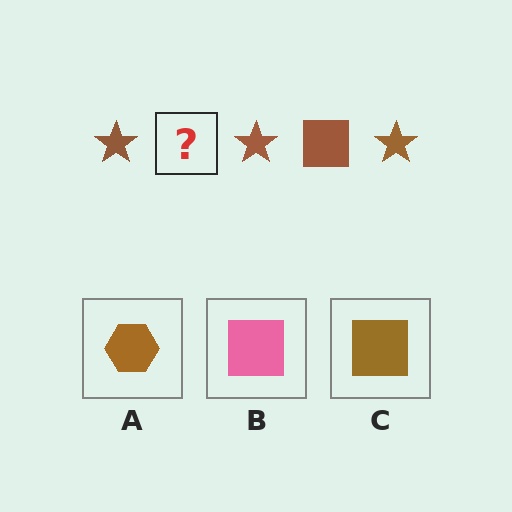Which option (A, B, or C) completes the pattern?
C.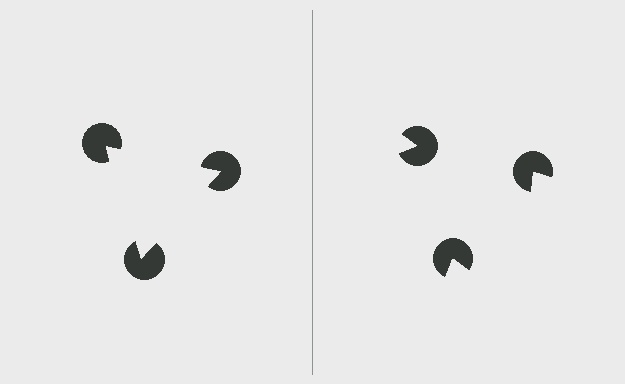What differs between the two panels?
The pac-man discs are positioned identically on both sides; only the wedge orientations differ. On the left they align to a triangle; on the right they are misaligned.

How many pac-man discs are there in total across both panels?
6 — 3 on each side.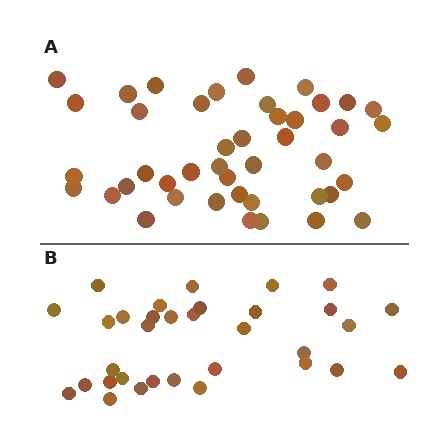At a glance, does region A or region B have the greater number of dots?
Region A (the top region) has more dots.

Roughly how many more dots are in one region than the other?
Region A has roughly 10 or so more dots than region B.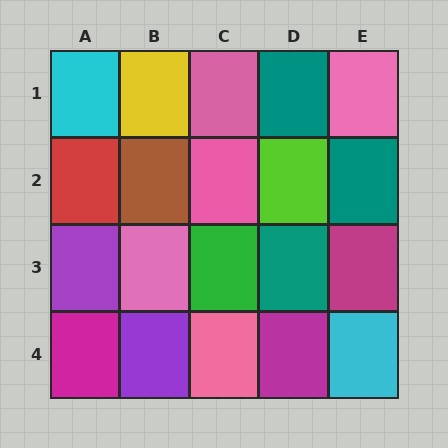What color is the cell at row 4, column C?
Pink.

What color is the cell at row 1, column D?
Teal.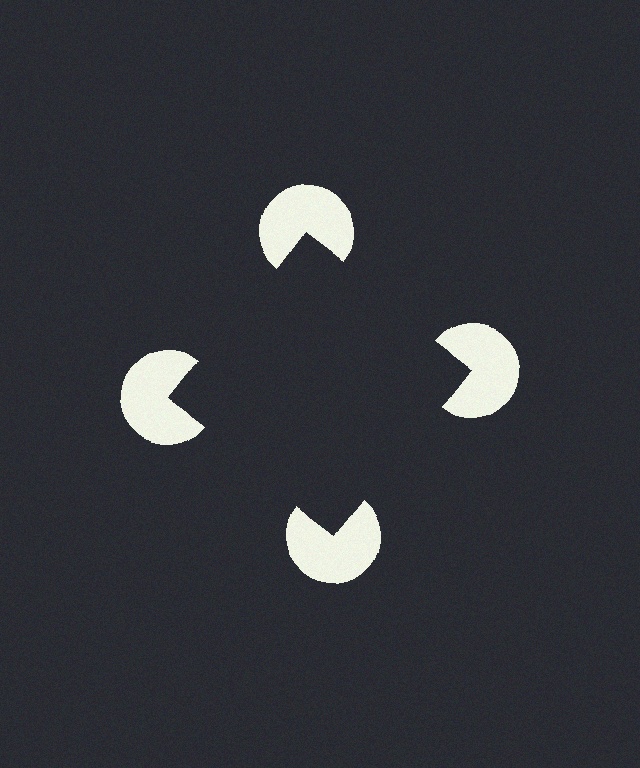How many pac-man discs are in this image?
There are 4 — one at each vertex of the illusory square.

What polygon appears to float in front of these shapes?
An illusory square — its edges are inferred from the aligned wedge cuts in the pac-man discs, not physically drawn.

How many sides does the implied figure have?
4 sides.